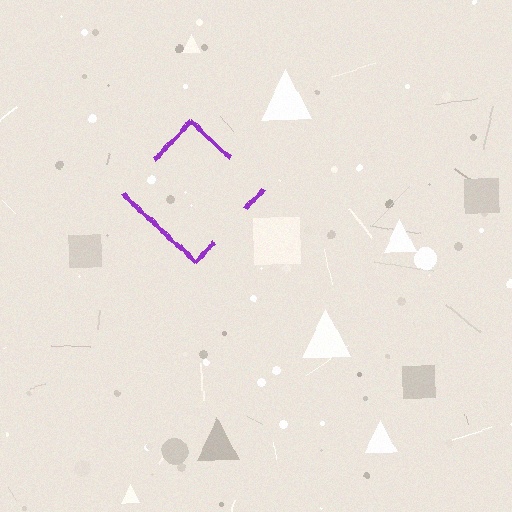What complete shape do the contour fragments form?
The contour fragments form a diamond.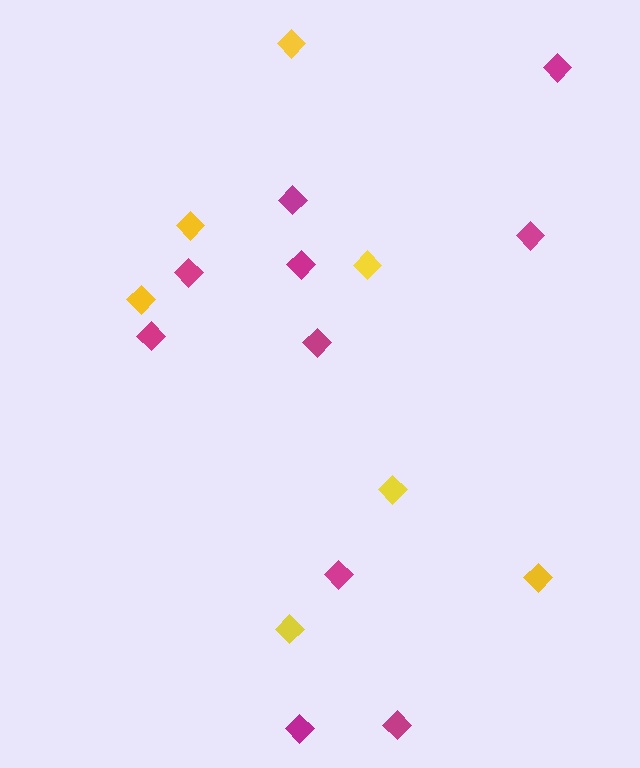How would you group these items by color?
There are 2 groups: one group of yellow diamonds (7) and one group of magenta diamonds (10).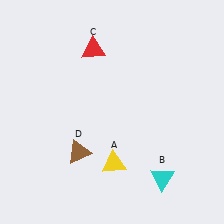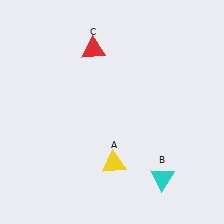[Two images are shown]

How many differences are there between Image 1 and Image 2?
There is 1 difference between the two images.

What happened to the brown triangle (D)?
The brown triangle (D) was removed in Image 2. It was in the bottom-left area of Image 1.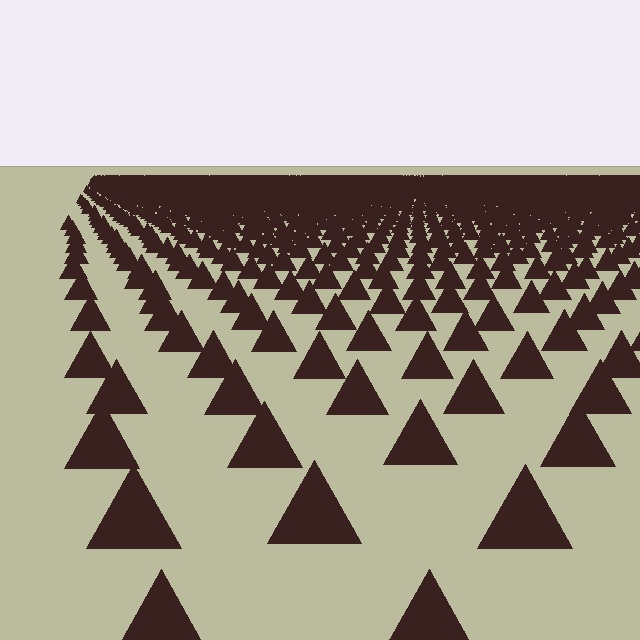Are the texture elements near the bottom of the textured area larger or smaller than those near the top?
Larger. Near the bottom, elements are closer to the viewer and appear at a bigger on-screen size.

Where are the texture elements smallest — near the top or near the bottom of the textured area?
Near the top.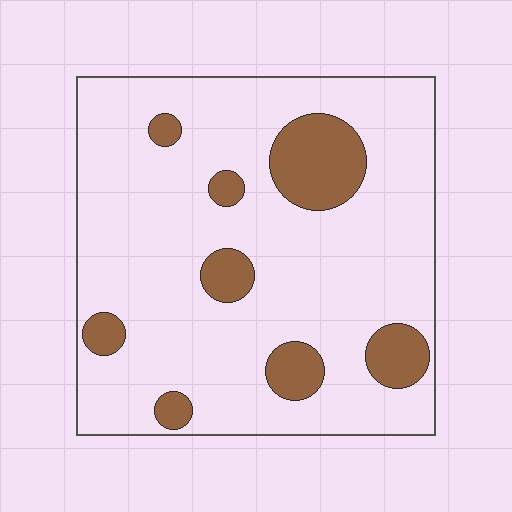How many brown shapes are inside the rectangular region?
8.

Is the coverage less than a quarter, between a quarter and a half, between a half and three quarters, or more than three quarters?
Less than a quarter.